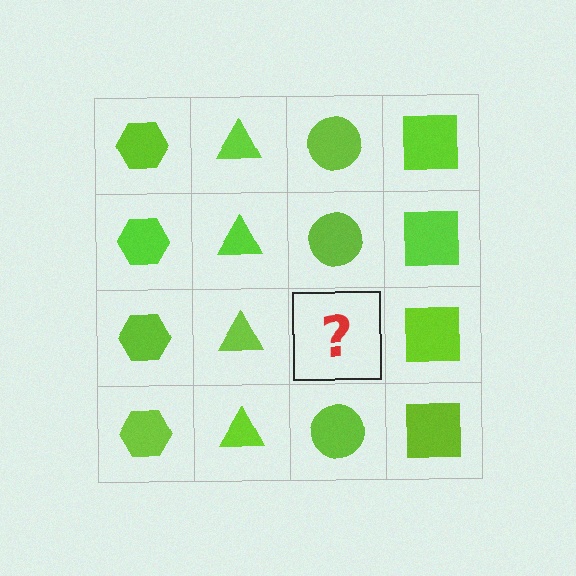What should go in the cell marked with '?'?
The missing cell should contain a lime circle.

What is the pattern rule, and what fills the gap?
The rule is that each column has a consistent shape. The gap should be filled with a lime circle.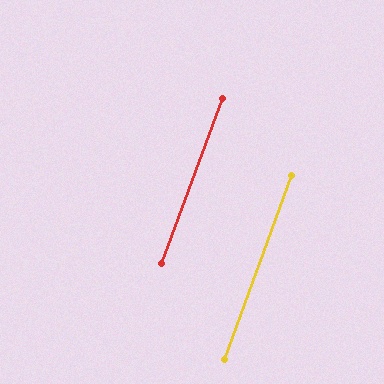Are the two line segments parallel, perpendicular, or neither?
Parallel — their directions differ by only 0.2°.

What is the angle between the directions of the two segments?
Approximately 0 degrees.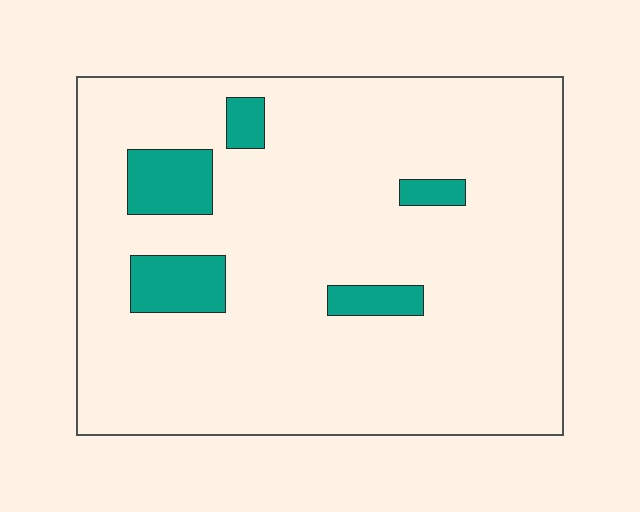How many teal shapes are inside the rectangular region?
5.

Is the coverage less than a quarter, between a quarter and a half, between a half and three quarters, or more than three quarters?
Less than a quarter.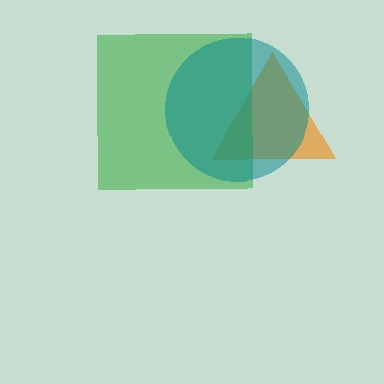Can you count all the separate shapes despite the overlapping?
Yes, there are 3 separate shapes.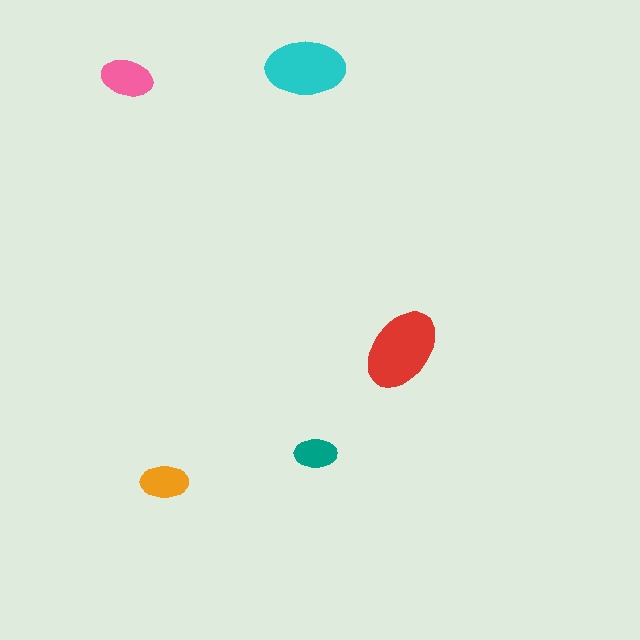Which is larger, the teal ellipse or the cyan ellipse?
The cyan one.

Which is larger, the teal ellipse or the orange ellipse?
The orange one.